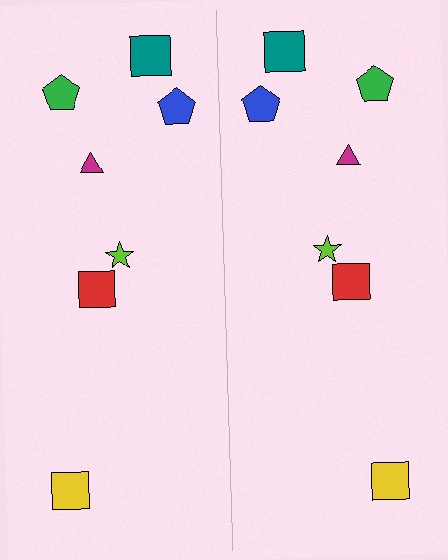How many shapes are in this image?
There are 14 shapes in this image.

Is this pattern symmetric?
Yes, this pattern has bilateral (reflection) symmetry.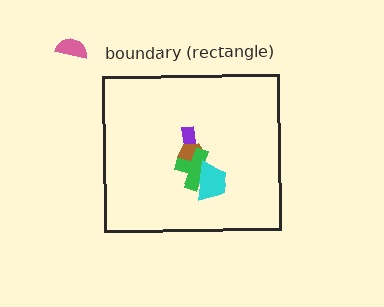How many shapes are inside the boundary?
4 inside, 1 outside.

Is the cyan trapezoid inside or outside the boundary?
Inside.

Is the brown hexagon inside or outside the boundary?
Inside.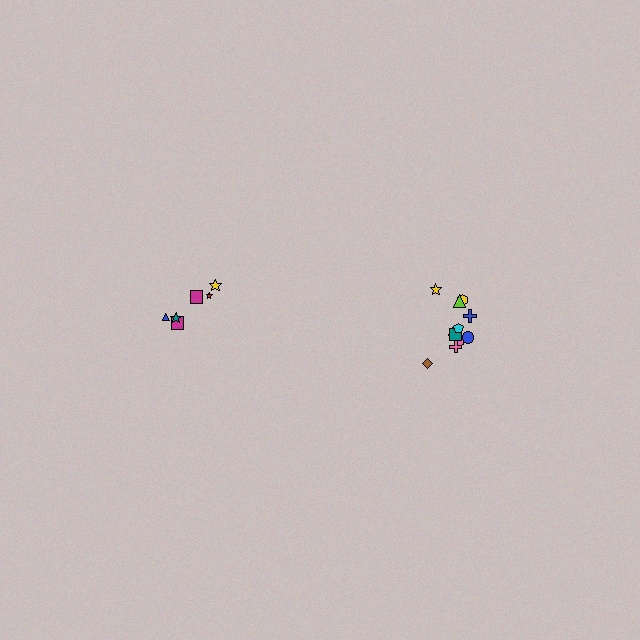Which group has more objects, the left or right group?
The right group.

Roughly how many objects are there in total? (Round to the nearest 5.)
Roughly 20 objects in total.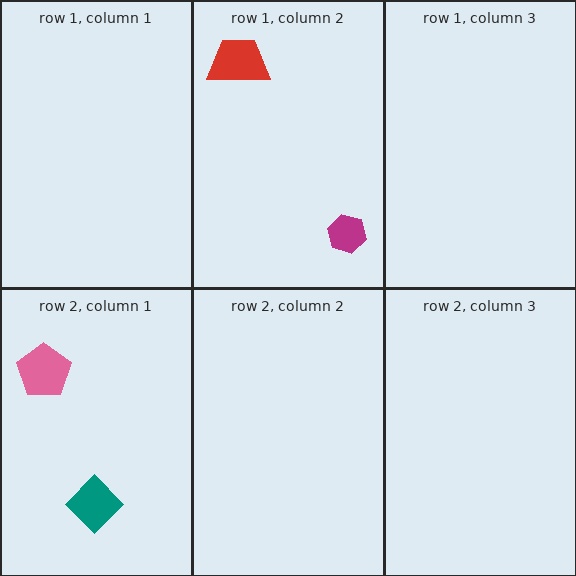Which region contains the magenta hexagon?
The row 1, column 2 region.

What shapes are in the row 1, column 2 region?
The magenta hexagon, the red trapezoid.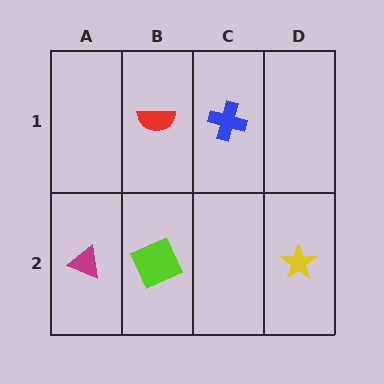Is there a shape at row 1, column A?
No, that cell is empty.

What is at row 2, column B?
A lime square.